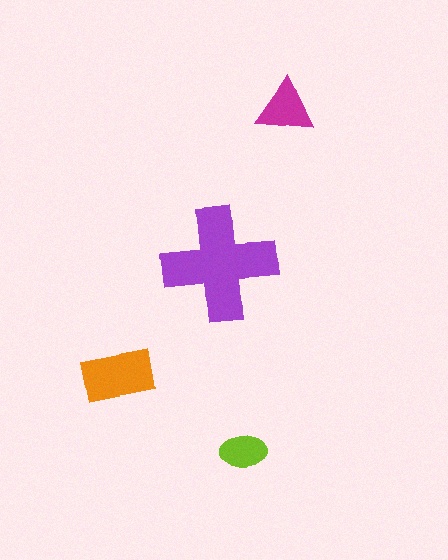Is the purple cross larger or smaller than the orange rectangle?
Larger.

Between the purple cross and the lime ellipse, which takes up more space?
The purple cross.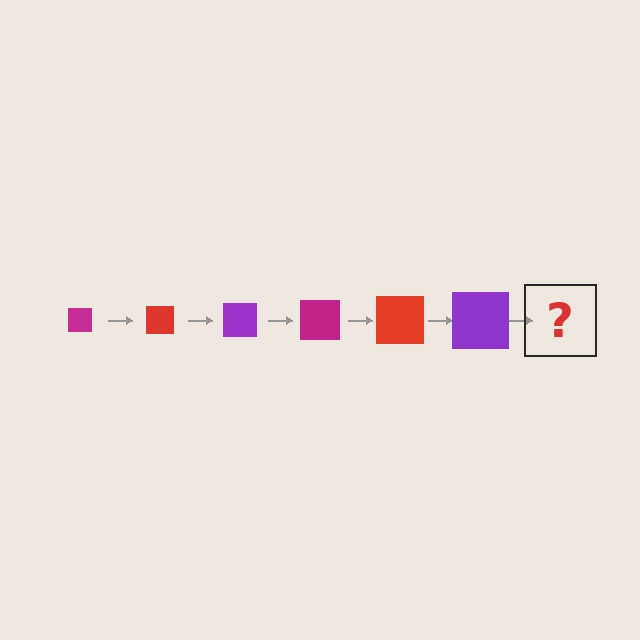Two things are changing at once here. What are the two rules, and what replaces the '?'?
The two rules are that the square grows larger each step and the color cycles through magenta, red, and purple. The '?' should be a magenta square, larger than the previous one.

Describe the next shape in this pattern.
It should be a magenta square, larger than the previous one.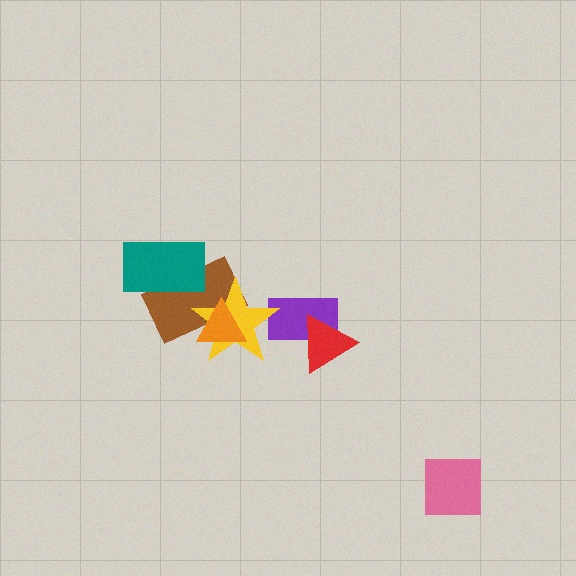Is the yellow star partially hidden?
Yes, it is partially covered by another shape.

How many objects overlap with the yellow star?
3 objects overlap with the yellow star.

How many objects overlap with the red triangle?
1 object overlaps with the red triangle.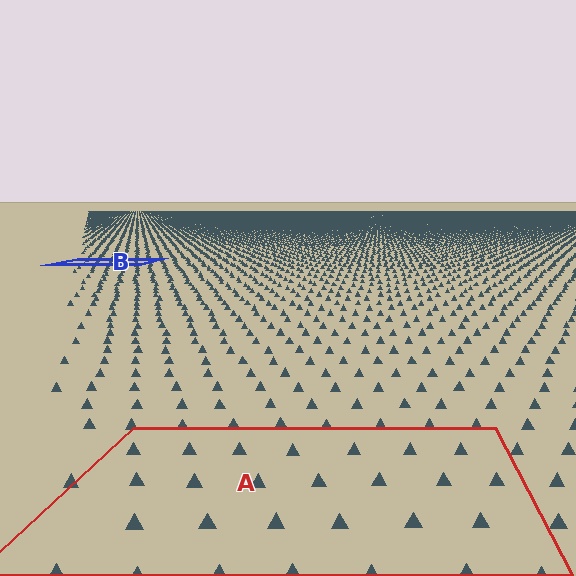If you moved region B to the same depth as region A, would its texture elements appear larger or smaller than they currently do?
They would appear larger. At a closer depth, the same texture elements are projected at a bigger on-screen size.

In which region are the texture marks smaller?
The texture marks are smaller in region B, because it is farther away.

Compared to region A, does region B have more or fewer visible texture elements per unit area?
Region B has more texture elements per unit area — they are packed more densely because it is farther away.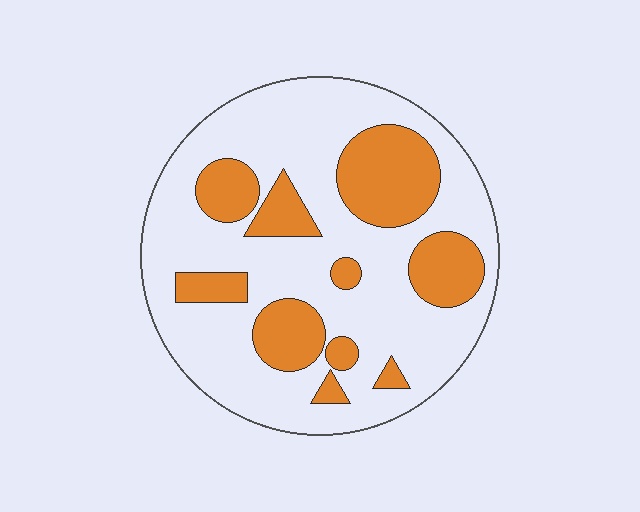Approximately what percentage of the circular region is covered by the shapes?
Approximately 30%.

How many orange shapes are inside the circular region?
10.